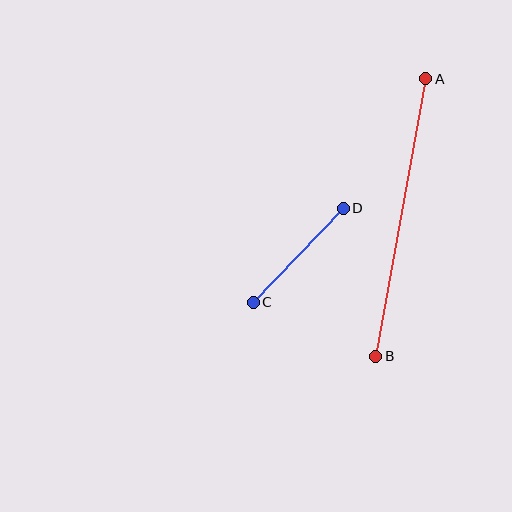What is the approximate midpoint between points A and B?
The midpoint is at approximately (401, 217) pixels.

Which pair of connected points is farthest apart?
Points A and B are farthest apart.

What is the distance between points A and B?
The distance is approximately 282 pixels.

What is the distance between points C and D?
The distance is approximately 130 pixels.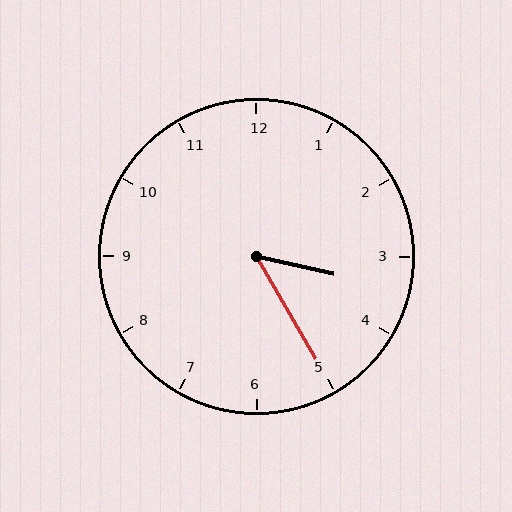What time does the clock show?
3:25.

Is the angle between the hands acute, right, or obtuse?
It is acute.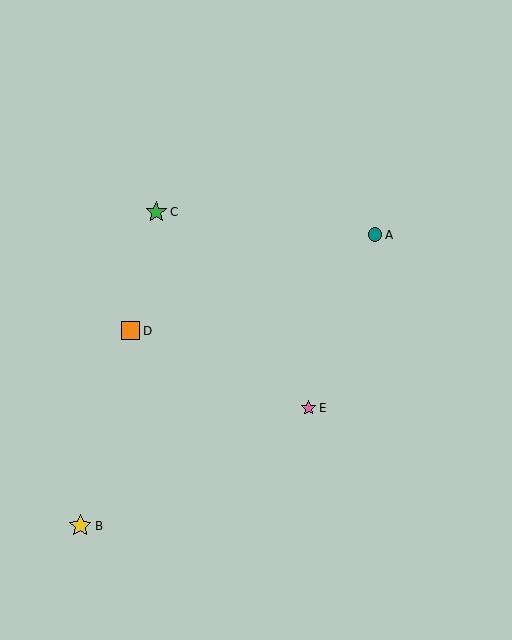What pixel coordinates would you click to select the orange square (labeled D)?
Click at (131, 331) to select the orange square D.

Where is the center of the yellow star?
The center of the yellow star is at (80, 526).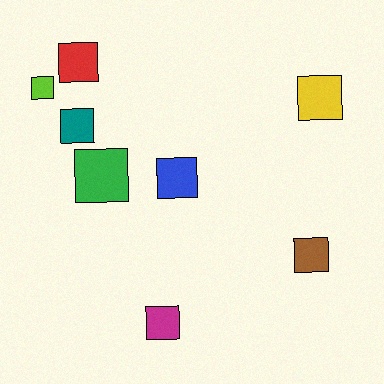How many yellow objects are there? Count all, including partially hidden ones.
There is 1 yellow object.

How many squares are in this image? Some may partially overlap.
There are 8 squares.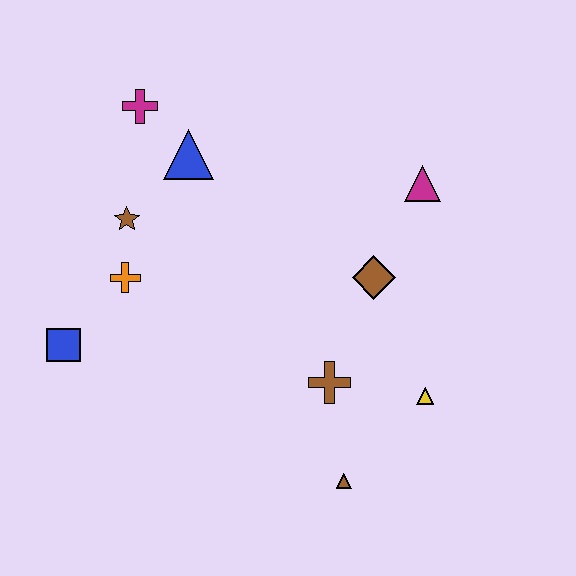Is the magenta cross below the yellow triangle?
No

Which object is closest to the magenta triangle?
The brown diamond is closest to the magenta triangle.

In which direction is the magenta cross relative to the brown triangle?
The magenta cross is above the brown triangle.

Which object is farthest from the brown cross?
The magenta cross is farthest from the brown cross.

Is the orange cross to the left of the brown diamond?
Yes